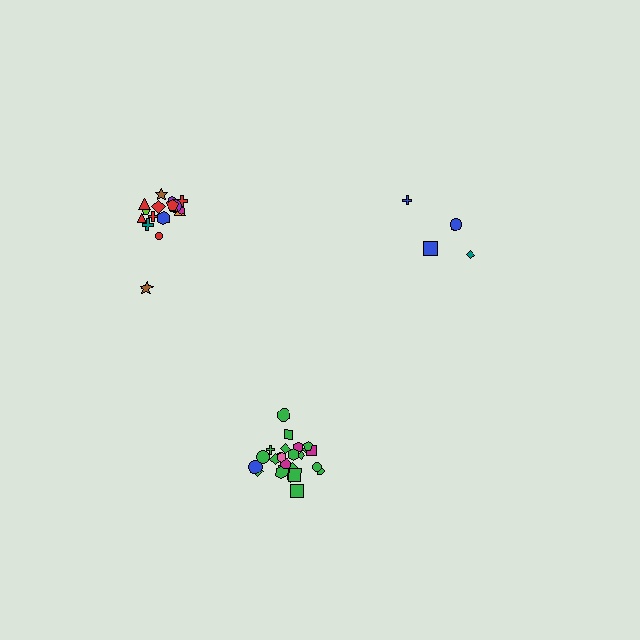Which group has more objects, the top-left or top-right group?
The top-left group.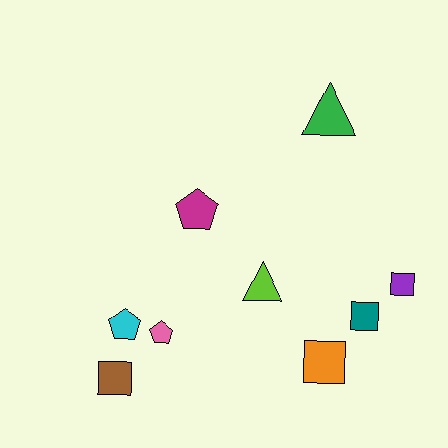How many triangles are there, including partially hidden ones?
There are 2 triangles.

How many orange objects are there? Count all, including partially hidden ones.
There is 1 orange object.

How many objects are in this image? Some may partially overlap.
There are 9 objects.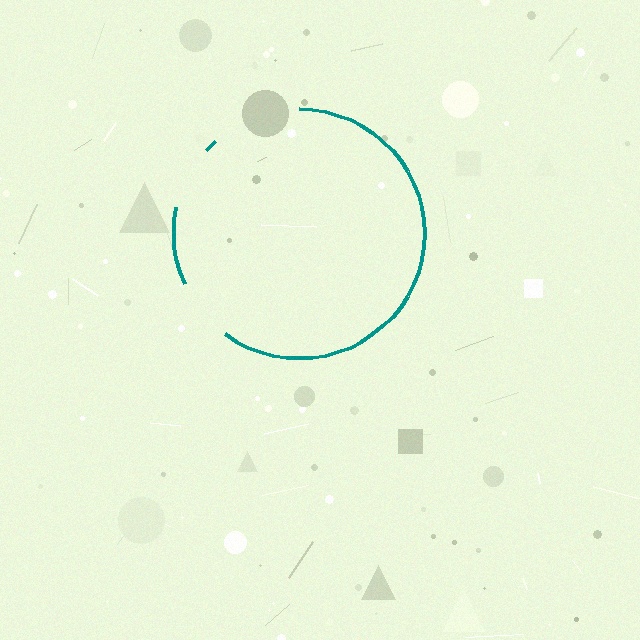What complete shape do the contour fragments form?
The contour fragments form a circle.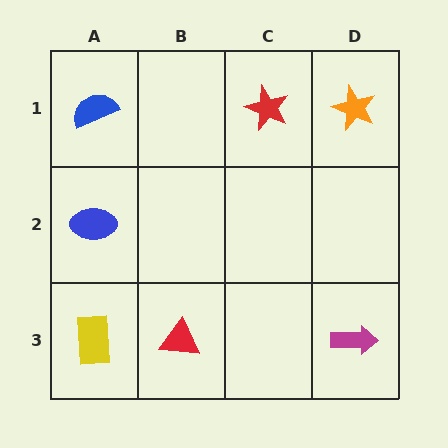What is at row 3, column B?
A red triangle.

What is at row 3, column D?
A magenta arrow.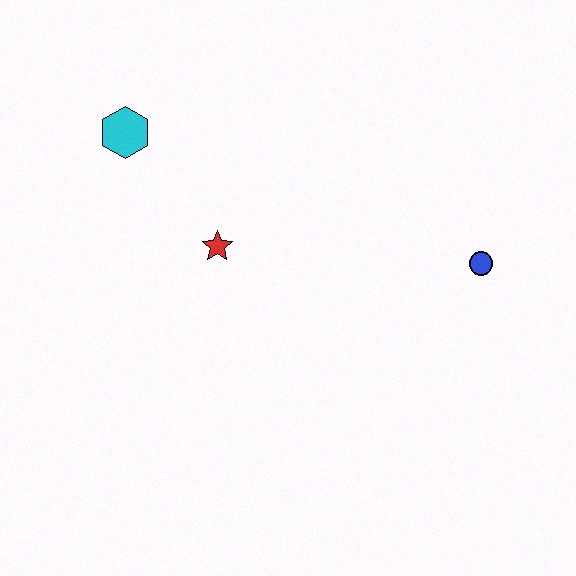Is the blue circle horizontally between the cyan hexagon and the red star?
No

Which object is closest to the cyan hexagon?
The red star is closest to the cyan hexagon.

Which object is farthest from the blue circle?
The cyan hexagon is farthest from the blue circle.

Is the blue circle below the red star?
Yes